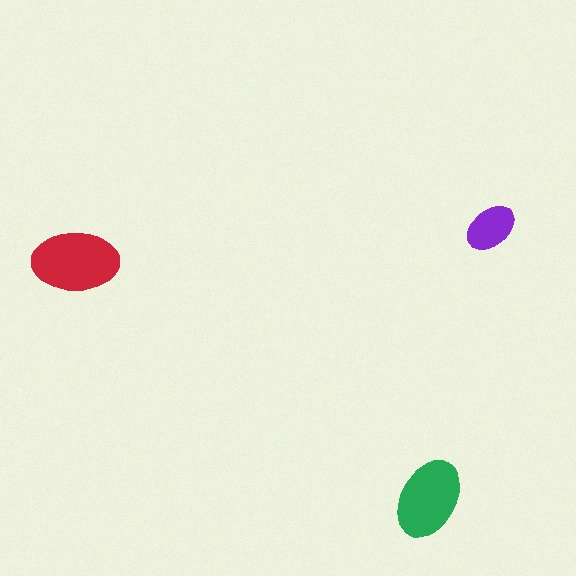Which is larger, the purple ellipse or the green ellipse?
The green one.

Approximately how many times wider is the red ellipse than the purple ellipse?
About 1.5 times wider.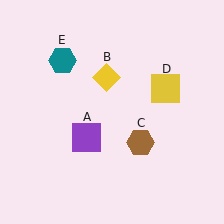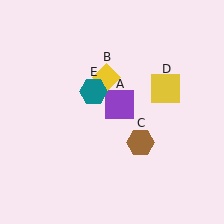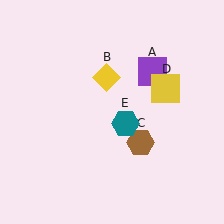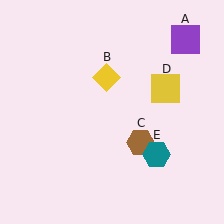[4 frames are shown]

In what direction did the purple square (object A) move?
The purple square (object A) moved up and to the right.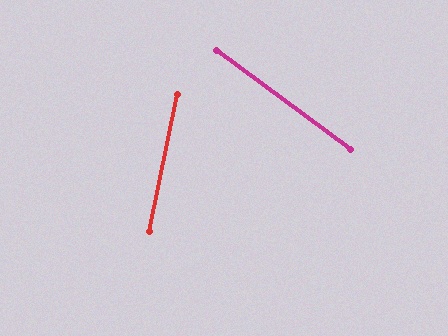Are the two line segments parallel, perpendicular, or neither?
Neither parallel nor perpendicular — they differ by about 65°.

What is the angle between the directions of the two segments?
Approximately 65 degrees.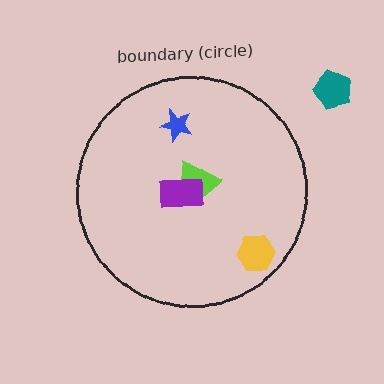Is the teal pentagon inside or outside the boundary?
Outside.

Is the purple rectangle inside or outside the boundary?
Inside.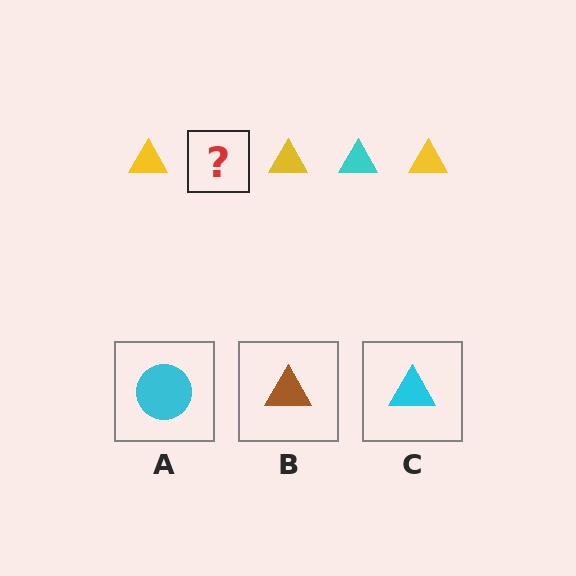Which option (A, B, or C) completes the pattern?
C.